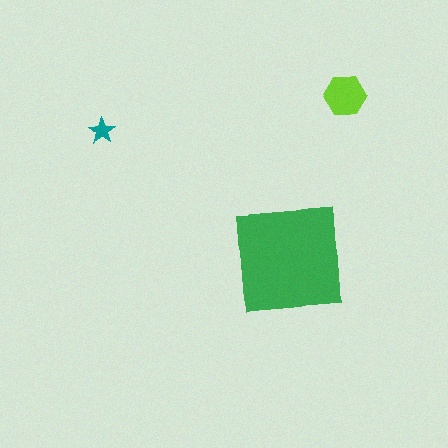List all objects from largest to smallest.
The green square, the lime hexagon, the teal star.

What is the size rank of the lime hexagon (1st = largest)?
2nd.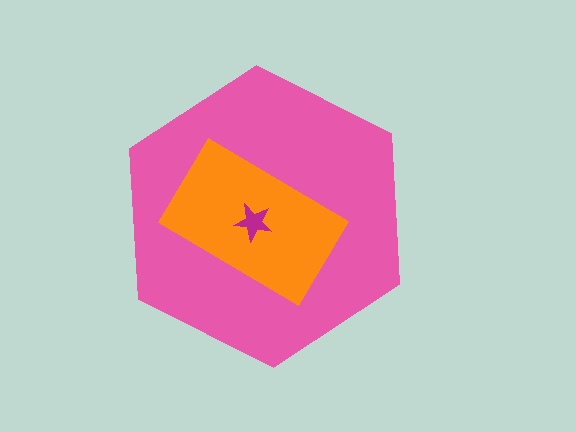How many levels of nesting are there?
3.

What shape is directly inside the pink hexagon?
The orange rectangle.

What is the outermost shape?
The pink hexagon.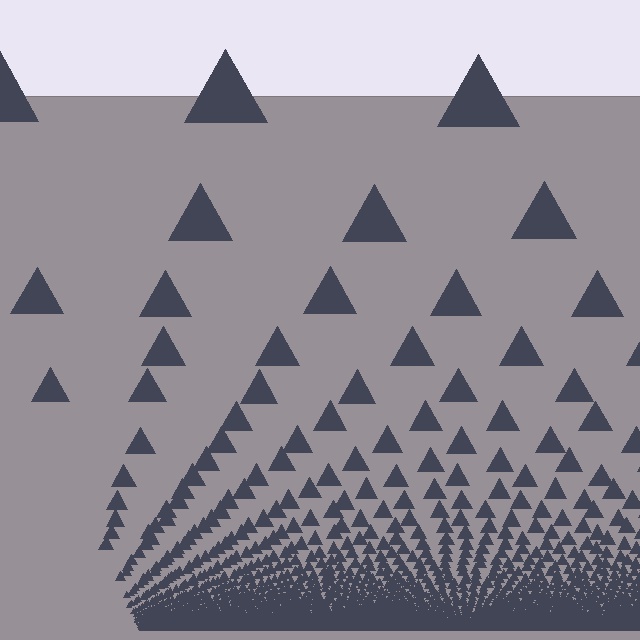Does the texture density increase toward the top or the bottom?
Density increases toward the bottom.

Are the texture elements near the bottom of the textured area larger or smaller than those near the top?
Smaller. The gradient is inverted — elements near the bottom are smaller and denser.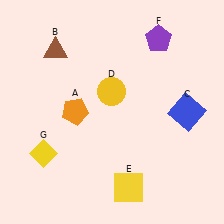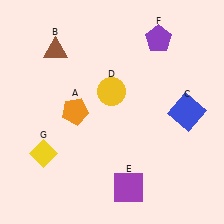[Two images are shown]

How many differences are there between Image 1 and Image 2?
There is 1 difference between the two images.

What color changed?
The square (E) changed from yellow in Image 1 to purple in Image 2.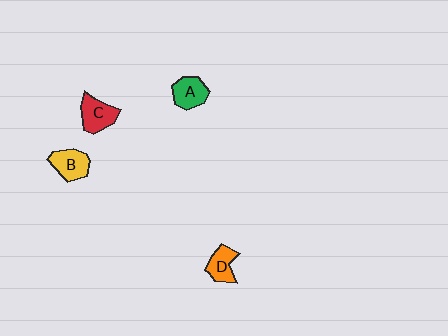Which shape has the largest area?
Shape C (red).